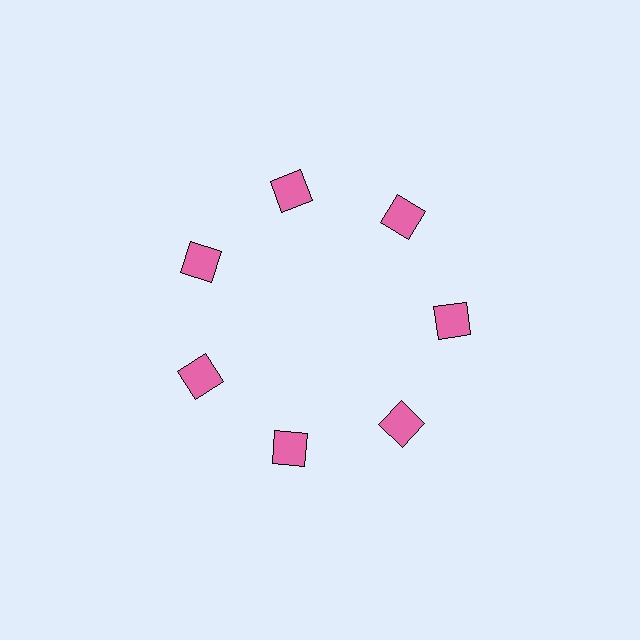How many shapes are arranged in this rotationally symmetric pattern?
There are 7 shapes, arranged in 7 groups of 1.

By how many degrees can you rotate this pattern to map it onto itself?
The pattern maps onto itself every 51 degrees of rotation.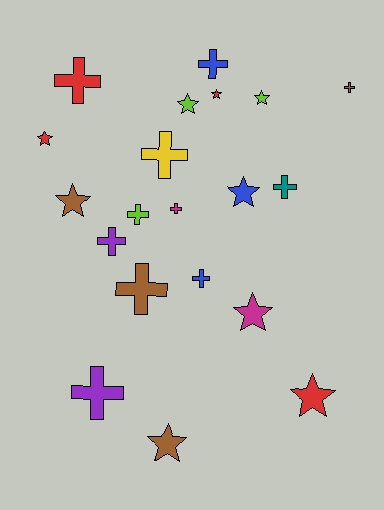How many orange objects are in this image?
There are no orange objects.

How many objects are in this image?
There are 20 objects.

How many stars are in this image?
There are 9 stars.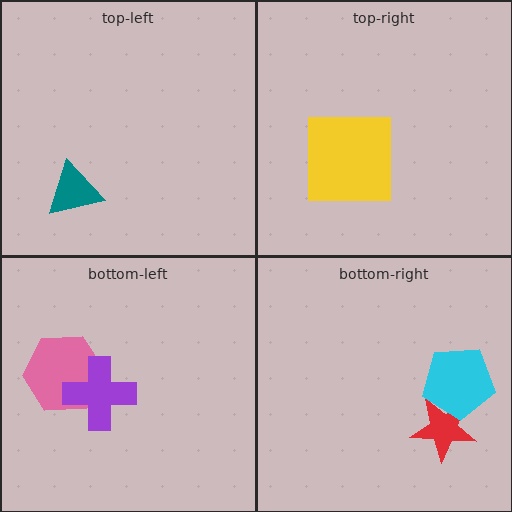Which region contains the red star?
The bottom-right region.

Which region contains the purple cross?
The bottom-left region.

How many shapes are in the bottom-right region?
2.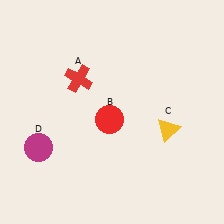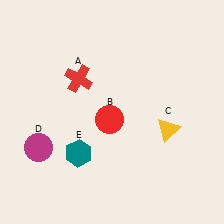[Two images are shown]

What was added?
A teal hexagon (E) was added in Image 2.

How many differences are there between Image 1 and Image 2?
There is 1 difference between the two images.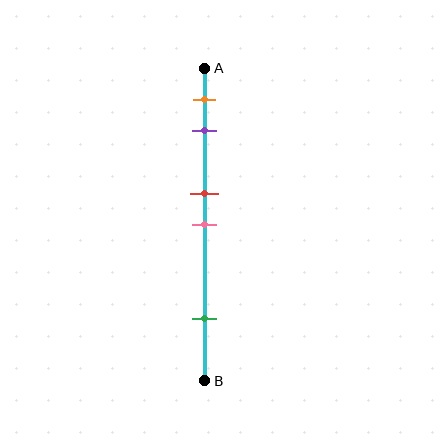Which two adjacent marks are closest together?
The red and pink marks are the closest adjacent pair.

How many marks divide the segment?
There are 5 marks dividing the segment.